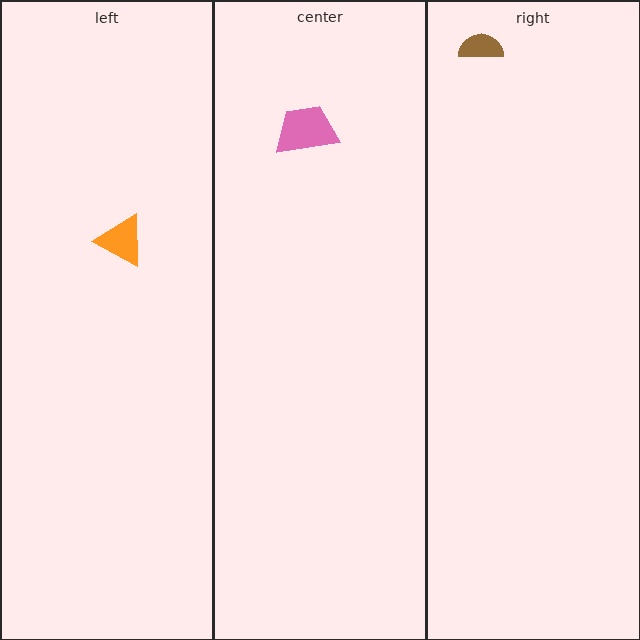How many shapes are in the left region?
1.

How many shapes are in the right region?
1.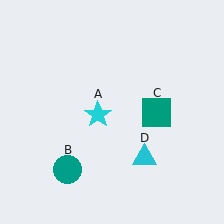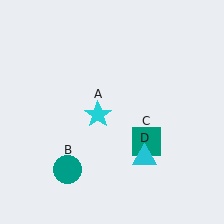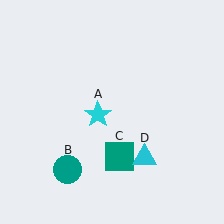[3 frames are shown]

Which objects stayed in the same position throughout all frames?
Cyan star (object A) and teal circle (object B) and cyan triangle (object D) remained stationary.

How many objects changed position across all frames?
1 object changed position: teal square (object C).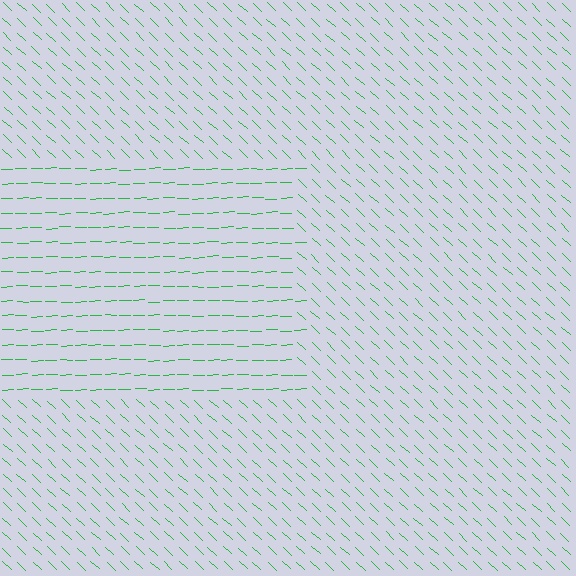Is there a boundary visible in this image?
Yes, there is a texture boundary formed by a change in line orientation.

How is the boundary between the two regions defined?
The boundary is defined purely by a change in line orientation (approximately 45 degrees difference). All lines are the same color and thickness.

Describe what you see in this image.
The image is filled with small green line segments. A rectangle region in the image has lines oriented differently from the surrounding lines, creating a visible texture boundary.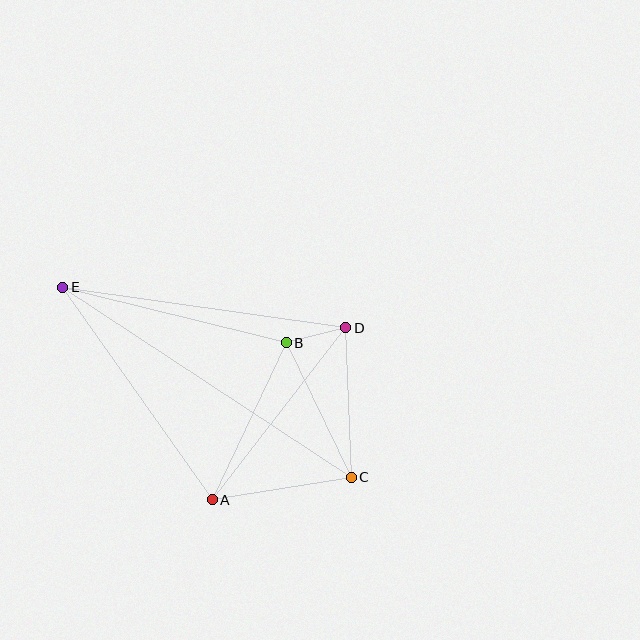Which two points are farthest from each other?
Points C and E are farthest from each other.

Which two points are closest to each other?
Points B and D are closest to each other.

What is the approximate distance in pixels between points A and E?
The distance between A and E is approximately 260 pixels.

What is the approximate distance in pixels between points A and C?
The distance between A and C is approximately 141 pixels.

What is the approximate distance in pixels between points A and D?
The distance between A and D is approximately 218 pixels.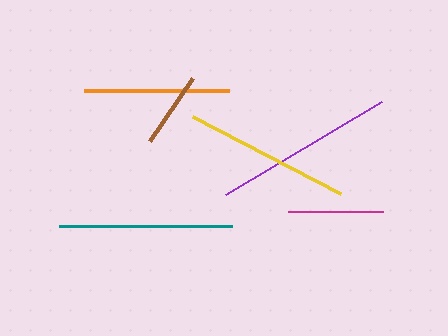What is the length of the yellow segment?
The yellow segment is approximately 167 pixels long.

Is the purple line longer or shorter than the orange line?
The purple line is longer than the orange line.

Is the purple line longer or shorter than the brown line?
The purple line is longer than the brown line.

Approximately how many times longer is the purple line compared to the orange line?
The purple line is approximately 1.2 times the length of the orange line.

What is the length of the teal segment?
The teal segment is approximately 174 pixels long.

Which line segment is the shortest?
The brown line is the shortest at approximately 77 pixels.